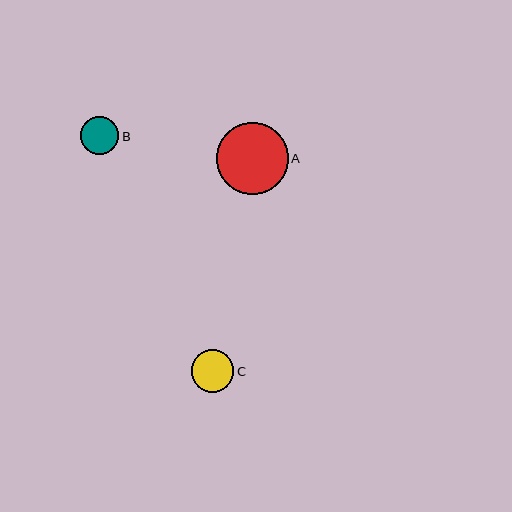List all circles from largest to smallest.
From largest to smallest: A, C, B.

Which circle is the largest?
Circle A is the largest with a size of approximately 72 pixels.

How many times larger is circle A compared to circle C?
Circle A is approximately 1.7 times the size of circle C.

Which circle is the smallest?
Circle B is the smallest with a size of approximately 38 pixels.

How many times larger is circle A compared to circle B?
Circle A is approximately 1.9 times the size of circle B.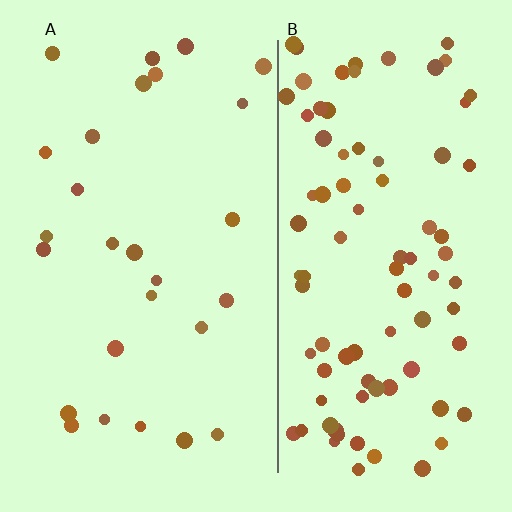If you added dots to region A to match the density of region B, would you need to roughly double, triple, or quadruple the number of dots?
Approximately triple.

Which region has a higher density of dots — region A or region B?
B (the right).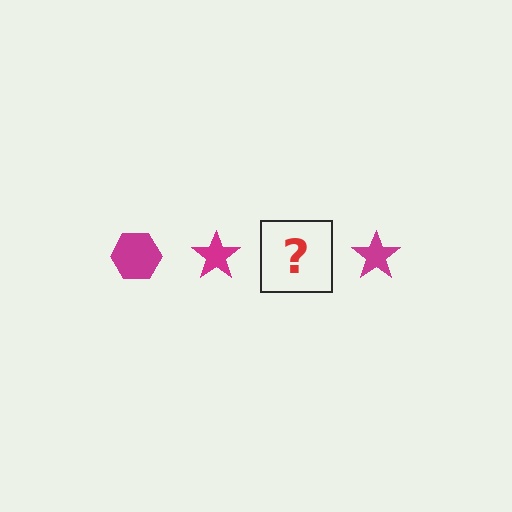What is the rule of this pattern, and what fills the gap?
The rule is that the pattern cycles through hexagon, star shapes in magenta. The gap should be filled with a magenta hexagon.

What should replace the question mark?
The question mark should be replaced with a magenta hexagon.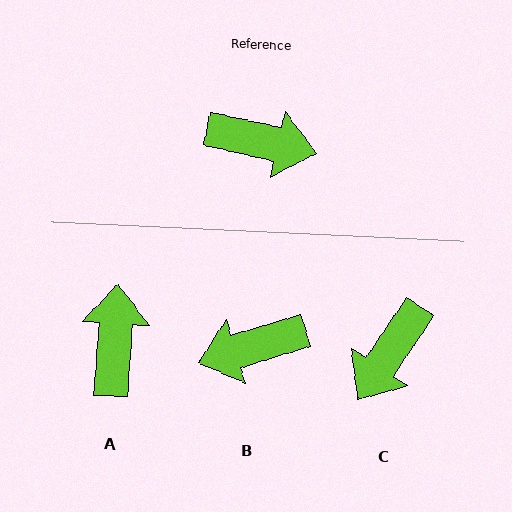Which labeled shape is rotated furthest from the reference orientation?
B, about 151 degrees away.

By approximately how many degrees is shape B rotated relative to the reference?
Approximately 151 degrees clockwise.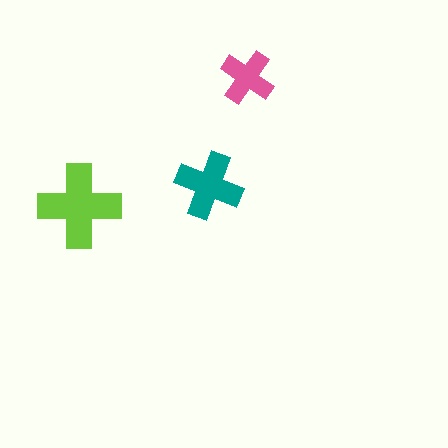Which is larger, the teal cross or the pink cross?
The teal one.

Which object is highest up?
The pink cross is topmost.